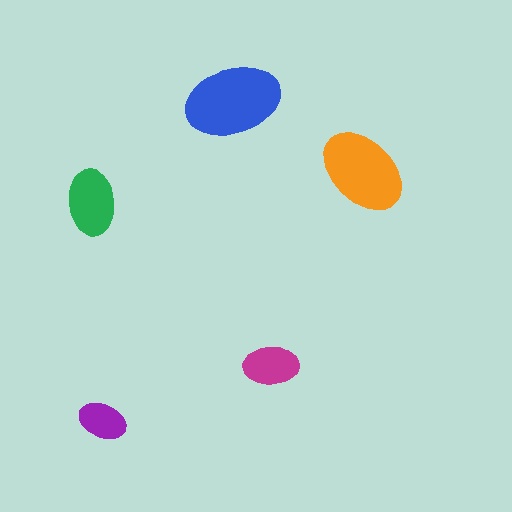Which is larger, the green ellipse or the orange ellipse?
The orange one.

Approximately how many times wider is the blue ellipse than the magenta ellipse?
About 1.5 times wider.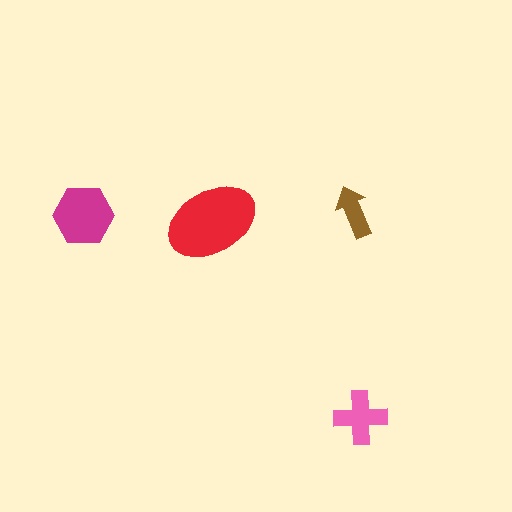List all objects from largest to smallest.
The red ellipse, the magenta hexagon, the pink cross, the brown arrow.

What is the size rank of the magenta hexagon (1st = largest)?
2nd.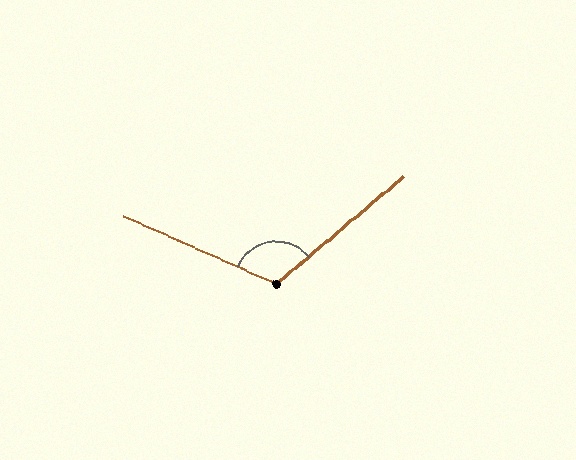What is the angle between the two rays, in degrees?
Approximately 116 degrees.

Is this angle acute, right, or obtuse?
It is obtuse.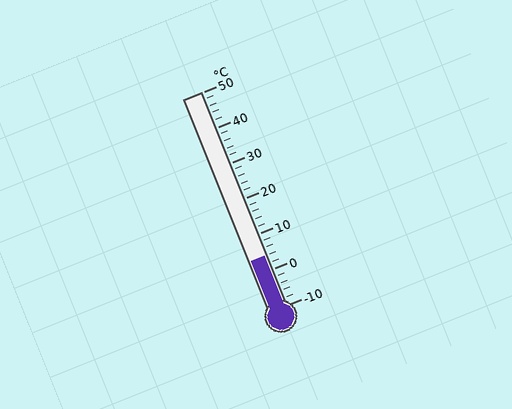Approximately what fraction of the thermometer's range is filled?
The thermometer is filled to approximately 25% of its range.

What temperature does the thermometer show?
The thermometer shows approximately 4°C.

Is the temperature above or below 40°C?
The temperature is below 40°C.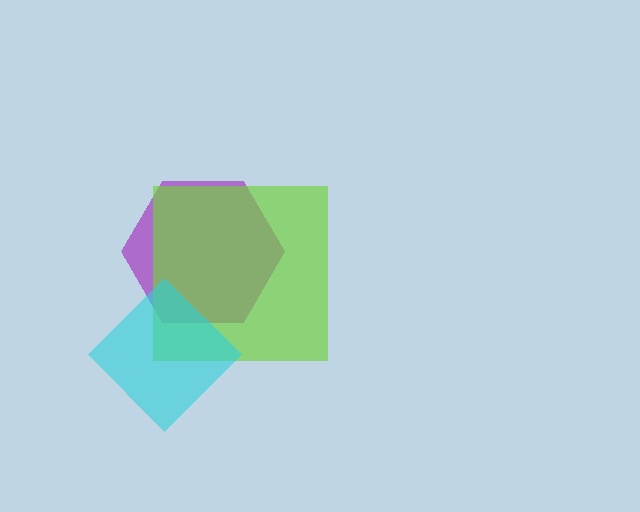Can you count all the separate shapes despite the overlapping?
Yes, there are 3 separate shapes.